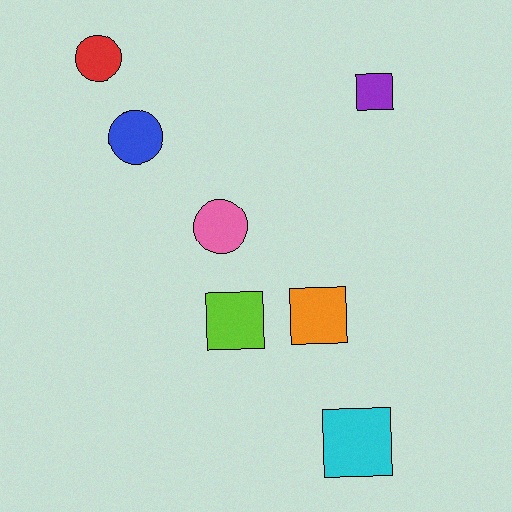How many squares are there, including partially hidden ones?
There are 4 squares.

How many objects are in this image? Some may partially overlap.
There are 7 objects.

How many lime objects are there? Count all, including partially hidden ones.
There is 1 lime object.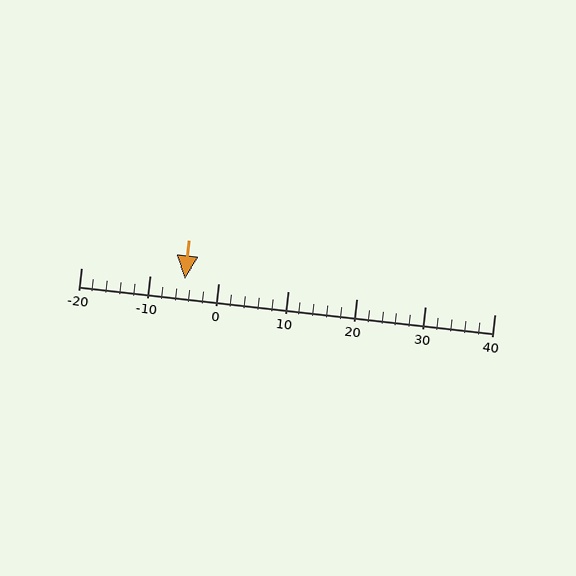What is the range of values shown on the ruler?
The ruler shows values from -20 to 40.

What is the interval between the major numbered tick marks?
The major tick marks are spaced 10 units apart.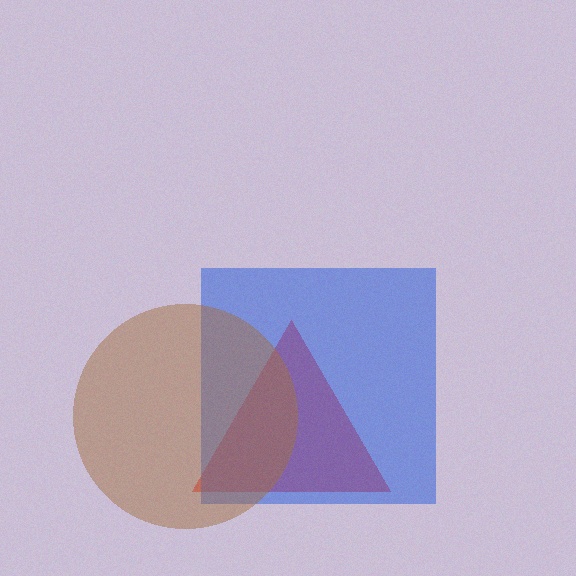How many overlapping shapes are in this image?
There are 3 overlapping shapes in the image.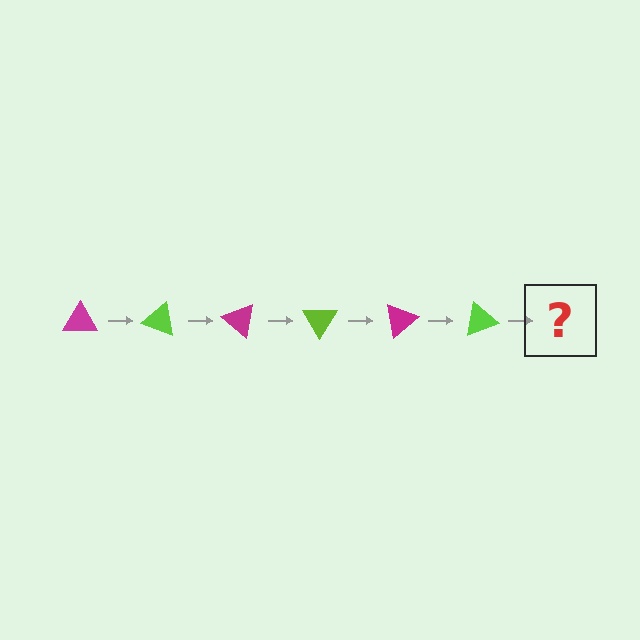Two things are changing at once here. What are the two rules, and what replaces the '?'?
The two rules are that it rotates 20 degrees each step and the color cycles through magenta and lime. The '?' should be a magenta triangle, rotated 120 degrees from the start.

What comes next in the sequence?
The next element should be a magenta triangle, rotated 120 degrees from the start.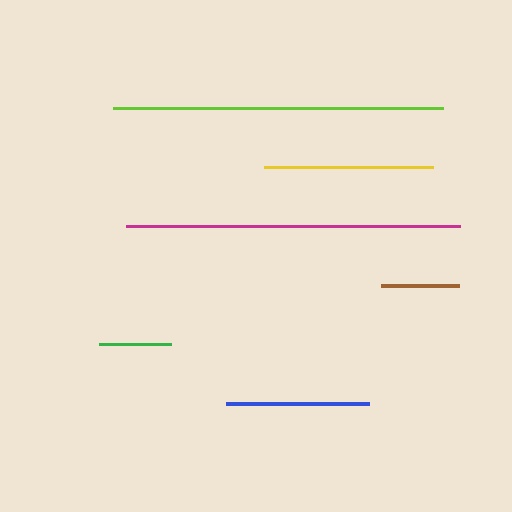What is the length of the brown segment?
The brown segment is approximately 78 pixels long.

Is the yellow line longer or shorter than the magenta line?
The magenta line is longer than the yellow line.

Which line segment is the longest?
The magenta line is the longest at approximately 335 pixels.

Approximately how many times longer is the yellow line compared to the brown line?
The yellow line is approximately 2.2 times the length of the brown line.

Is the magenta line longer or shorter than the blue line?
The magenta line is longer than the blue line.